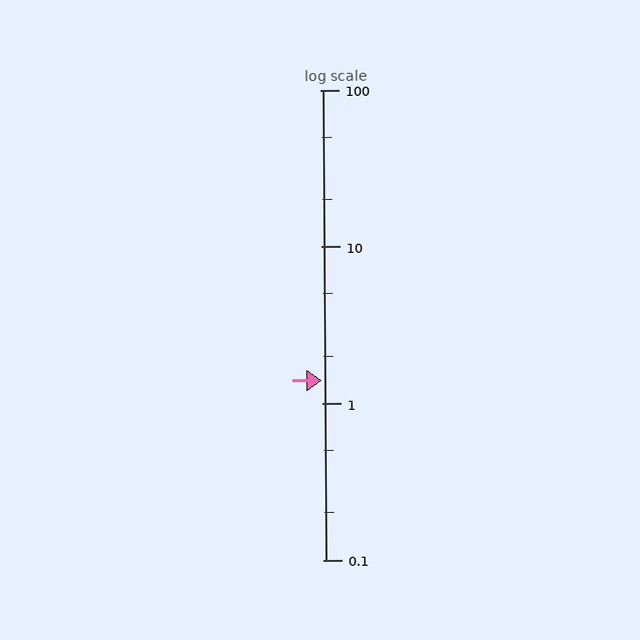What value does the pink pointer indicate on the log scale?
The pointer indicates approximately 1.4.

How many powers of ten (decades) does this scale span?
The scale spans 3 decades, from 0.1 to 100.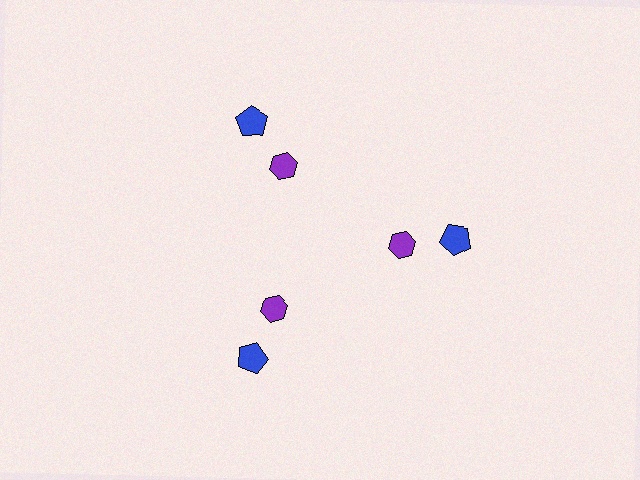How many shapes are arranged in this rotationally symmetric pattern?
There are 6 shapes, arranged in 3 groups of 2.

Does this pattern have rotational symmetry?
Yes, this pattern has 3-fold rotational symmetry. It looks the same after rotating 120 degrees around the center.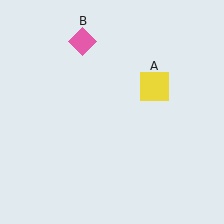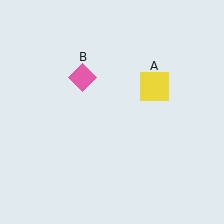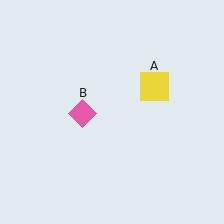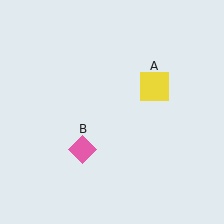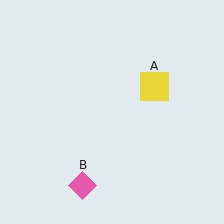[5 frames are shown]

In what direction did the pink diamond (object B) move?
The pink diamond (object B) moved down.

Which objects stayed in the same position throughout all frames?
Yellow square (object A) remained stationary.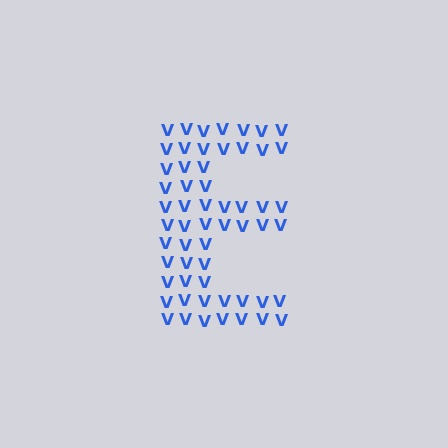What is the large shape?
The large shape is the letter E.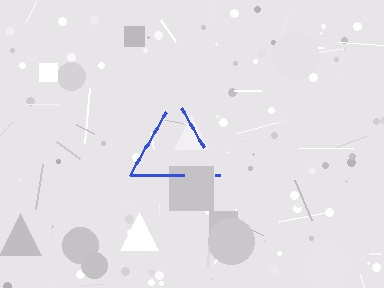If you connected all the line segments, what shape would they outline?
They would outline a triangle.